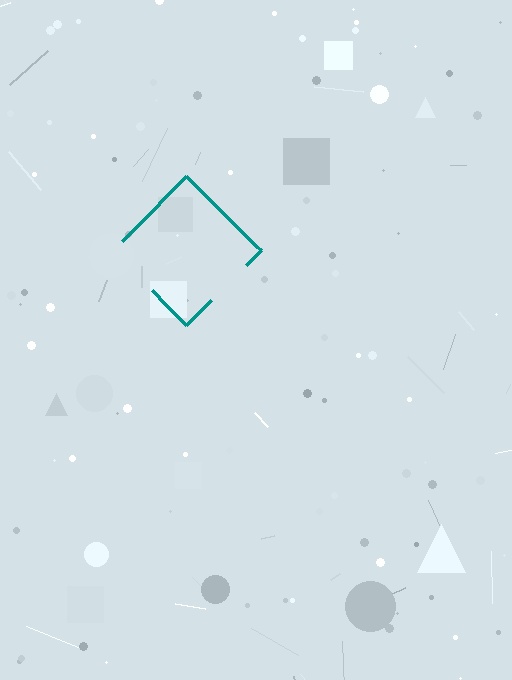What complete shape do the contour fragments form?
The contour fragments form a diamond.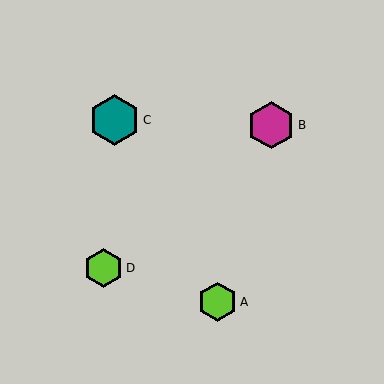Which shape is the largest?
The teal hexagon (labeled C) is the largest.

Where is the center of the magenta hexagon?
The center of the magenta hexagon is at (271, 125).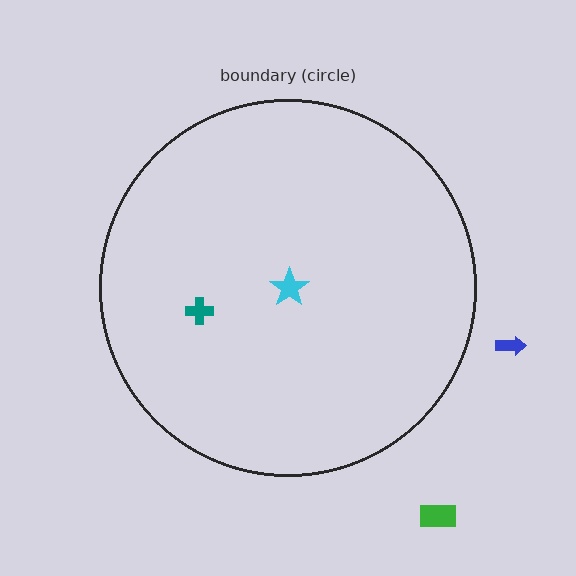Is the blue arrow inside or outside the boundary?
Outside.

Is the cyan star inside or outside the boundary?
Inside.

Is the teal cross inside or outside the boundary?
Inside.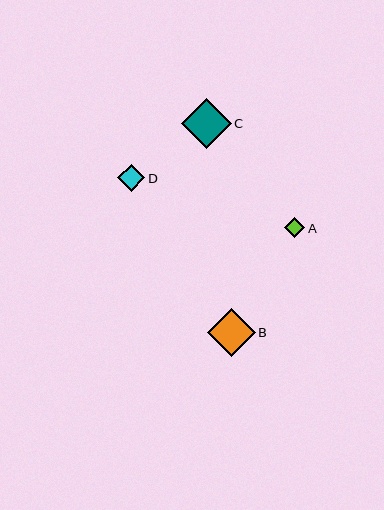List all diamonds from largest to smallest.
From largest to smallest: C, B, D, A.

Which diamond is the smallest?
Diamond A is the smallest with a size of approximately 20 pixels.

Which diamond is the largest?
Diamond C is the largest with a size of approximately 50 pixels.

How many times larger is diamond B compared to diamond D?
Diamond B is approximately 1.8 times the size of diamond D.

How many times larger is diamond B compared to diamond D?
Diamond B is approximately 1.8 times the size of diamond D.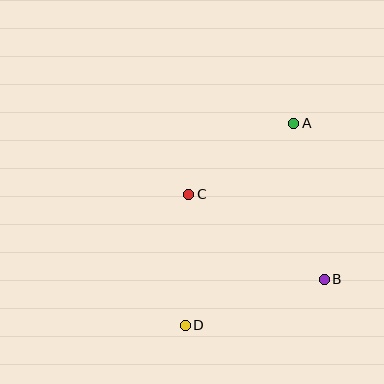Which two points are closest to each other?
Points A and C are closest to each other.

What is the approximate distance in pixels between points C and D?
The distance between C and D is approximately 131 pixels.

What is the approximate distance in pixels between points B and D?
The distance between B and D is approximately 146 pixels.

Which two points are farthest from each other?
Points A and D are farthest from each other.